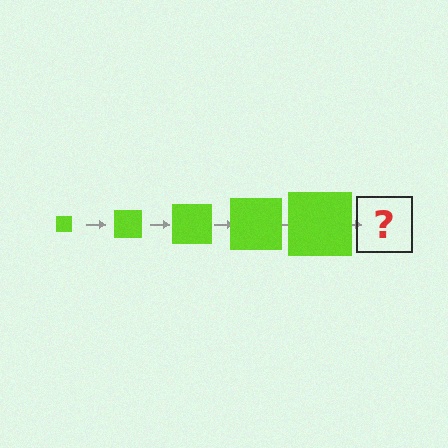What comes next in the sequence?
The next element should be a lime square, larger than the previous one.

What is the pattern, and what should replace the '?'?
The pattern is that the square gets progressively larger each step. The '?' should be a lime square, larger than the previous one.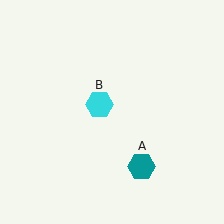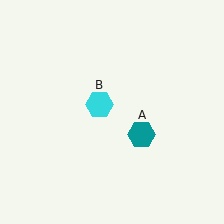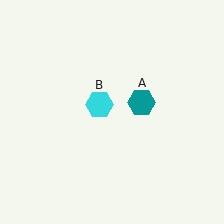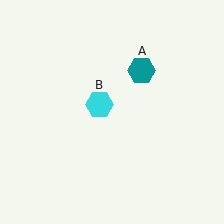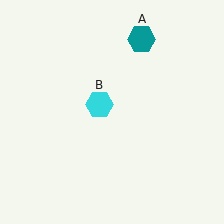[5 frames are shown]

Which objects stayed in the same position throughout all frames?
Cyan hexagon (object B) remained stationary.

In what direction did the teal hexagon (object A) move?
The teal hexagon (object A) moved up.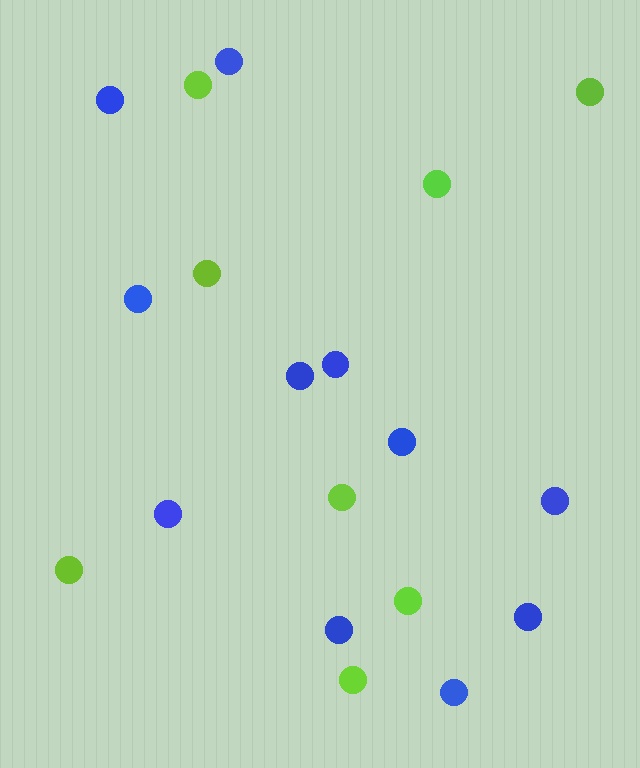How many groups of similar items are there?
There are 2 groups: one group of blue circles (11) and one group of lime circles (8).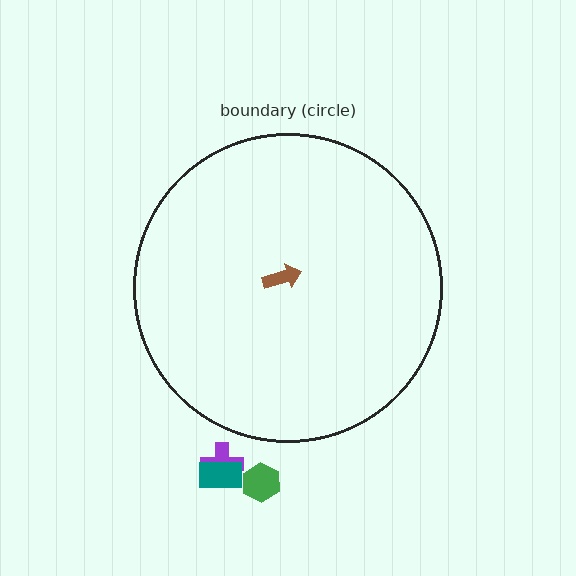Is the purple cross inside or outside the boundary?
Outside.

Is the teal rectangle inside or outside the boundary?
Outside.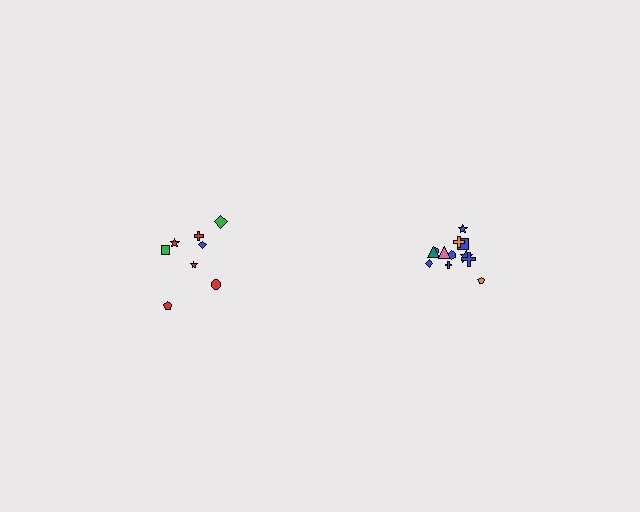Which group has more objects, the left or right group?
The right group.